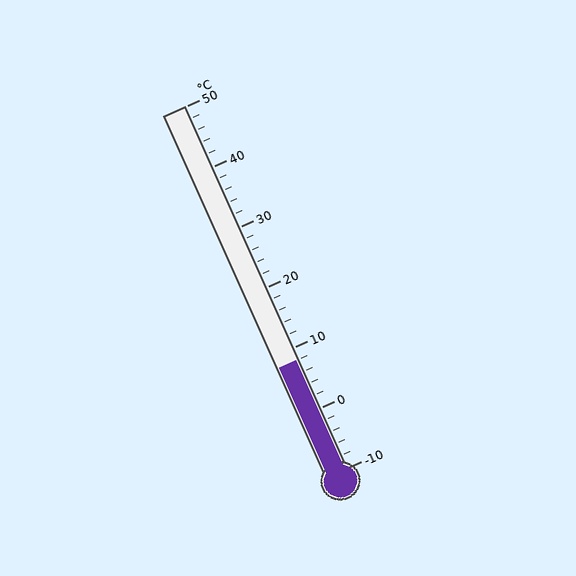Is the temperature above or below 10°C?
The temperature is below 10°C.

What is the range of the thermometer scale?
The thermometer scale ranges from -10°C to 50°C.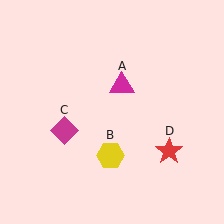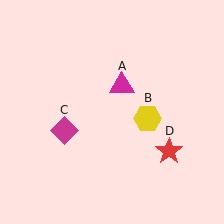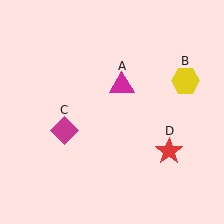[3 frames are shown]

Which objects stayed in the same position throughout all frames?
Magenta triangle (object A) and magenta diamond (object C) and red star (object D) remained stationary.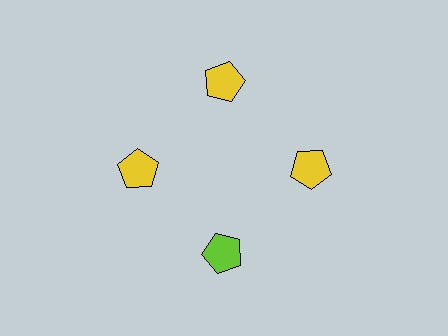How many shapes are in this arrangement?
There are 4 shapes arranged in a ring pattern.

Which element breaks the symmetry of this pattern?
The lime pentagon at roughly the 6 o'clock position breaks the symmetry. All other shapes are yellow pentagons.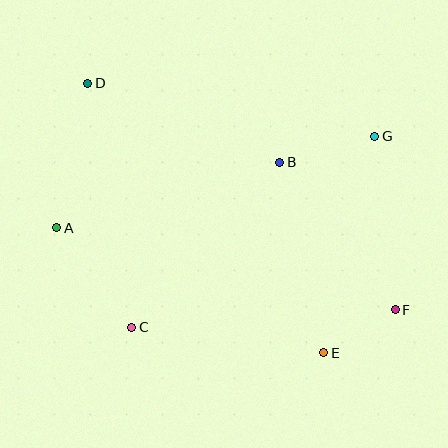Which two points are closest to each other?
Points E and F are closest to each other.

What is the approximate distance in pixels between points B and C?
The distance between B and C is approximately 222 pixels.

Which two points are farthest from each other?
Points D and F are farthest from each other.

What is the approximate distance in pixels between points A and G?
The distance between A and G is approximately 331 pixels.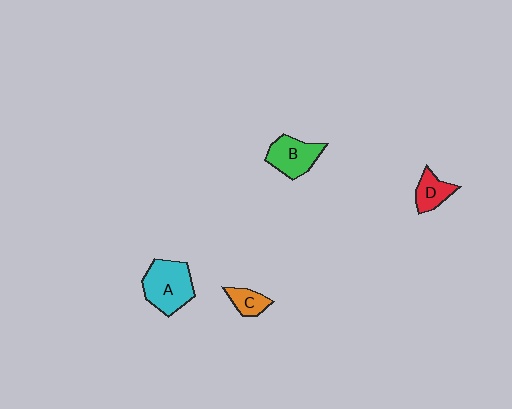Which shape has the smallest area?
Shape C (orange).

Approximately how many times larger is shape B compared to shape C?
Approximately 1.8 times.